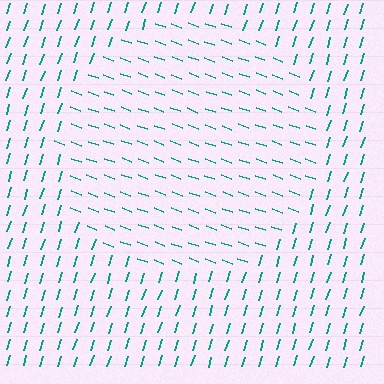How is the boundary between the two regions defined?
The boundary is defined purely by a change in line orientation (approximately 87 degrees difference). All lines are the same color and thickness.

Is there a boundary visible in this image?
Yes, there is a texture boundary formed by a change in line orientation.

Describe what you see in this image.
The image is filled with small teal line segments. A circle region in the image has lines oriented differently from the surrounding lines, creating a visible texture boundary.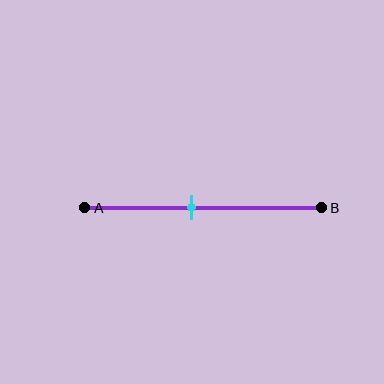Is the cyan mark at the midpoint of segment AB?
No, the mark is at about 45% from A, not at the 50% midpoint.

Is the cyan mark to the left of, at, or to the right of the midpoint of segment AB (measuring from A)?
The cyan mark is to the left of the midpoint of segment AB.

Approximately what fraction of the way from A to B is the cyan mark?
The cyan mark is approximately 45% of the way from A to B.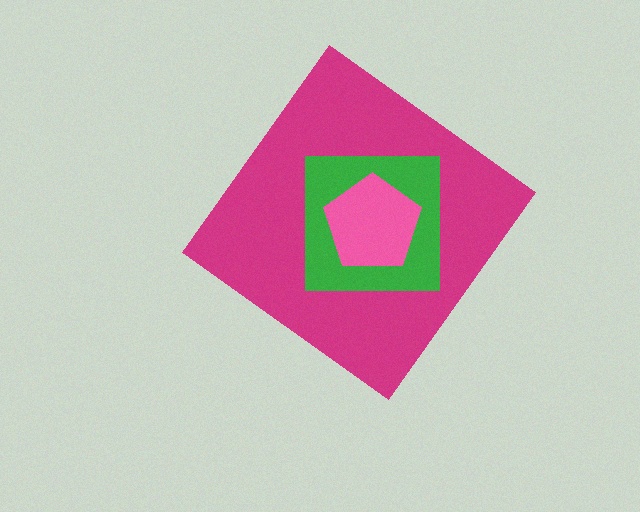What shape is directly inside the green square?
The pink pentagon.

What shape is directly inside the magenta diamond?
The green square.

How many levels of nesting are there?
3.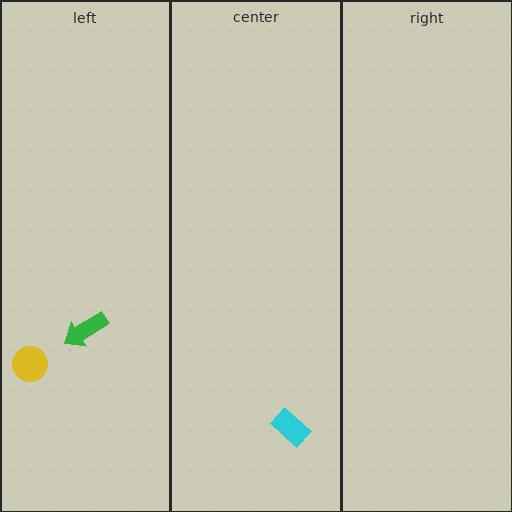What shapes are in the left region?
The green arrow, the yellow circle.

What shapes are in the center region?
The cyan rectangle.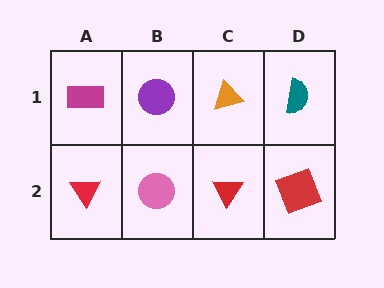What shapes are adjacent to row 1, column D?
A red square (row 2, column D), an orange triangle (row 1, column C).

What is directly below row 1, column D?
A red square.